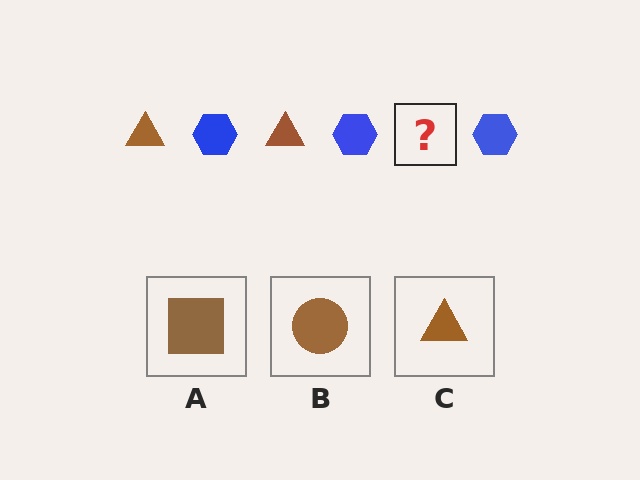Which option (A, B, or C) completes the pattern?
C.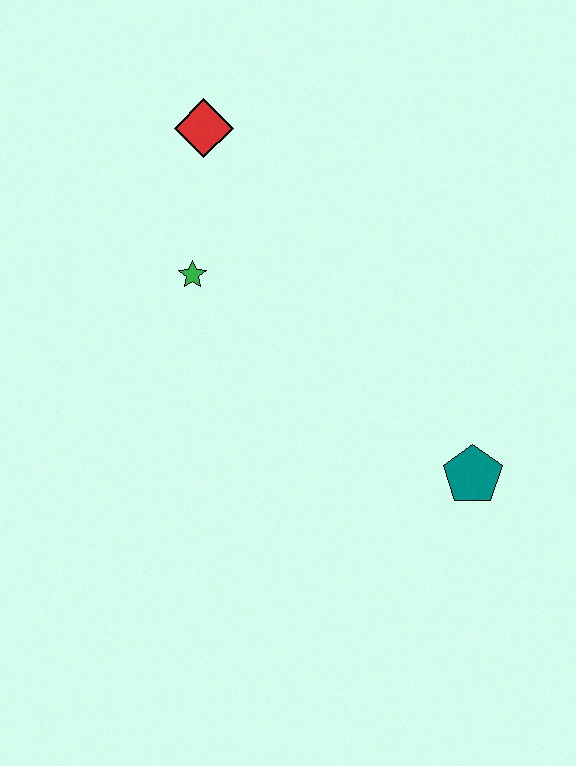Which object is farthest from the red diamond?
The teal pentagon is farthest from the red diamond.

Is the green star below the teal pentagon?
No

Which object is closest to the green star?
The red diamond is closest to the green star.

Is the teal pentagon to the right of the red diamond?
Yes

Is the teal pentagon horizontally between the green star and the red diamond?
No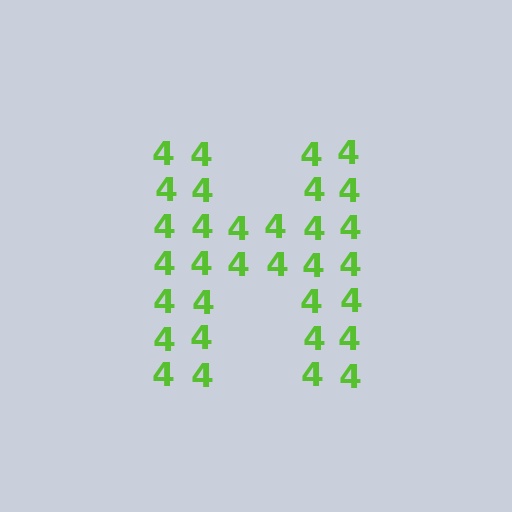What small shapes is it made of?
It is made of small digit 4's.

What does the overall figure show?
The overall figure shows the letter H.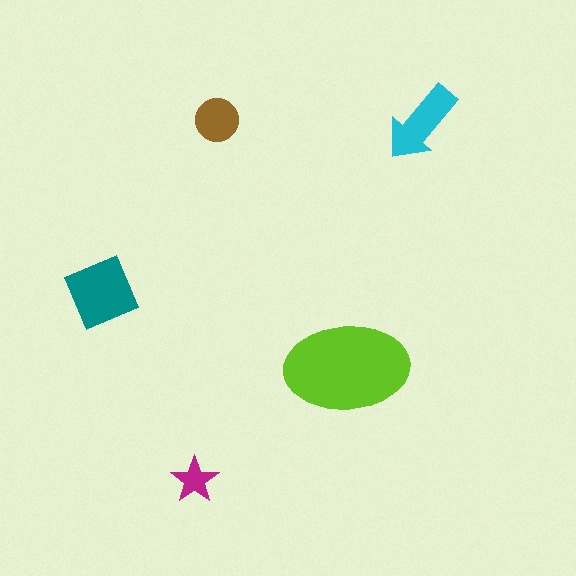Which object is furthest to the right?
The cyan arrow is rightmost.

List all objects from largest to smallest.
The lime ellipse, the teal diamond, the cyan arrow, the brown circle, the magenta star.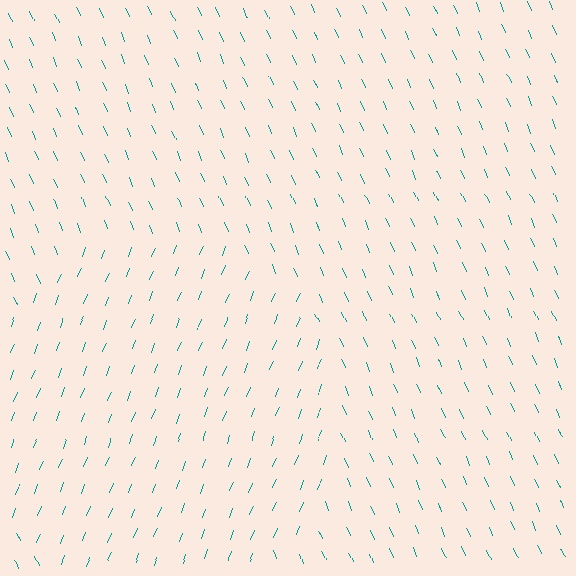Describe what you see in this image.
The image is filled with small teal line segments. A circle region in the image has lines oriented differently from the surrounding lines, creating a visible texture boundary.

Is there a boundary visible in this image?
Yes, there is a texture boundary formed by a change in line orientation.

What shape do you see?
I see a circle.